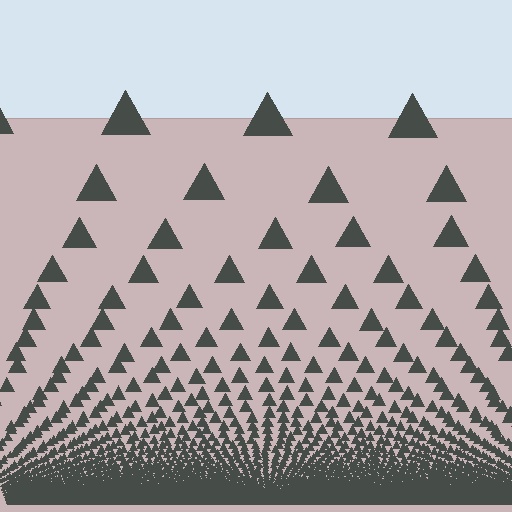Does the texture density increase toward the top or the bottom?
Density increases toward the bottom.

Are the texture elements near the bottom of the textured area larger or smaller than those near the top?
Smaller. The gradient is inverted — elements near the bottom are smaller and denser.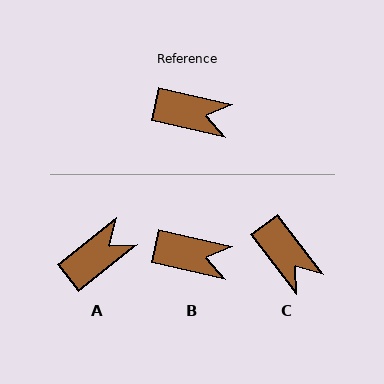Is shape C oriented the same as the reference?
No, it is off by about 40 degrees.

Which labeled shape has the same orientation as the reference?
B.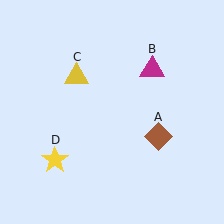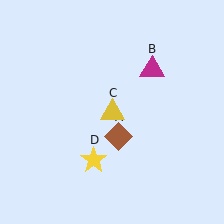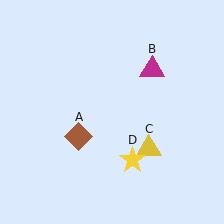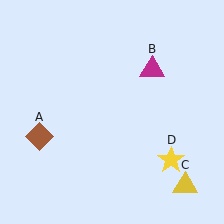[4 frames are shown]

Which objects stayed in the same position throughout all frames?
Magenta triangle (object B) remained stationary.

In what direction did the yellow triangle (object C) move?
The yellow triangle (object C) moved down and to the right.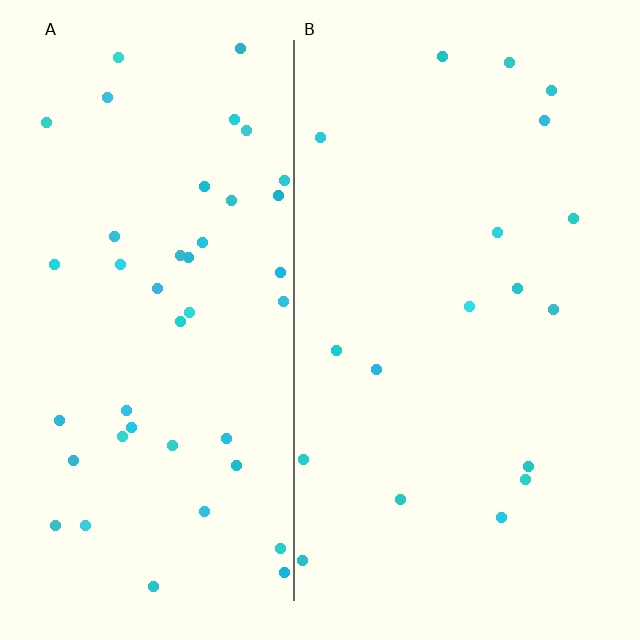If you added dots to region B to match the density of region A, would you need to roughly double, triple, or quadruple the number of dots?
Approximately double.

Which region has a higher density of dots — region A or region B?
A (the left).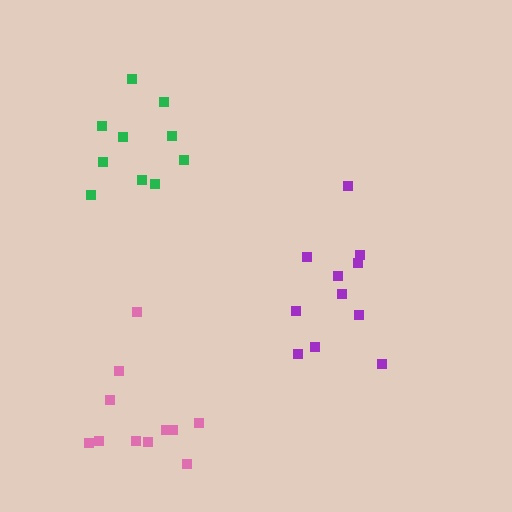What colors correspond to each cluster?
The clusters are colored: purple, green, pink.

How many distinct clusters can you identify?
There are 3 distinct clusters.